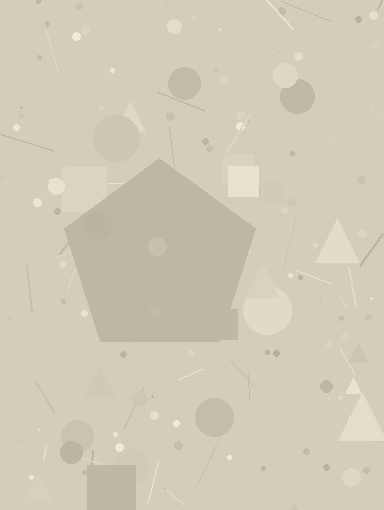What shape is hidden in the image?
A pentagon is hidden in the image.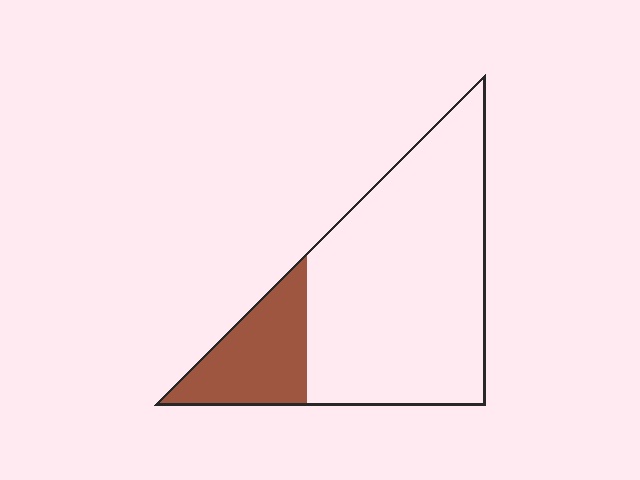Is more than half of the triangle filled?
No.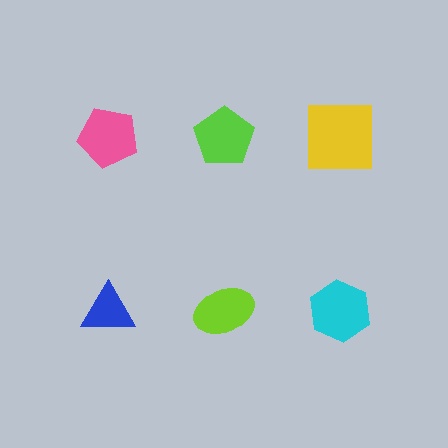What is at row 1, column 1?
A pink pentagon.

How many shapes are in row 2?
3 shapes.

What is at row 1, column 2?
A lime pentagon.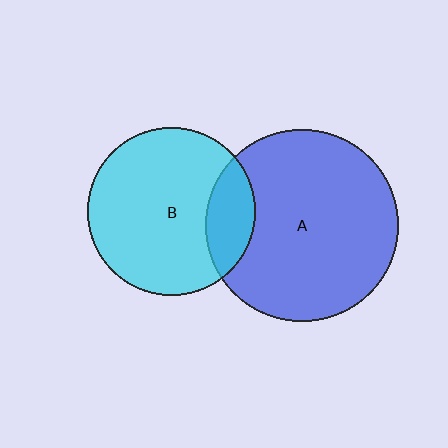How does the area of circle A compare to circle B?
Approximately 1.3 times.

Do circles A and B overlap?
Yes.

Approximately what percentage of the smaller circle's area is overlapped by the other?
Approximately 20%.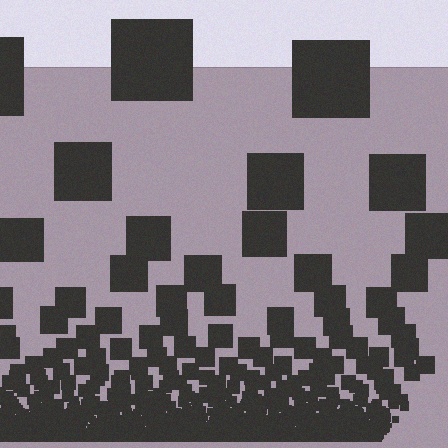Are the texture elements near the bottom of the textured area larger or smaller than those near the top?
Smaller. The gradient is inverted — elements near the bottom are smaller and denser.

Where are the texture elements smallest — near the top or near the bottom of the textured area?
Near the bottom.